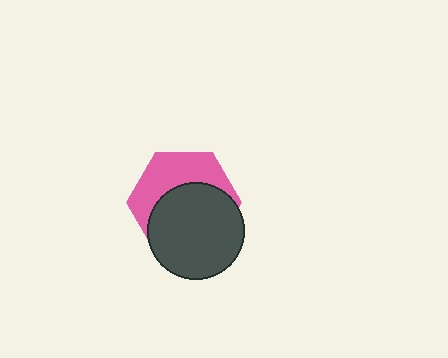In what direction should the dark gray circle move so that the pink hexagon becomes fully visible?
The dark gray circle should move down. That is the shortest direction to clear the overlap and leave the pink hexagon fully visible.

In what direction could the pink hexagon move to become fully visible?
The pink hexagon could move up. That would shift it out from behind the dark gray circle entirely.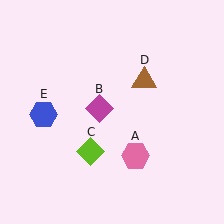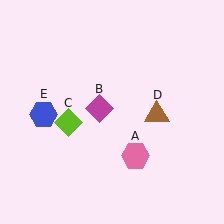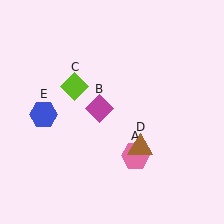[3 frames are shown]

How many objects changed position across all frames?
2 objects changed position: lime diamond (object C), brown triangle (object D).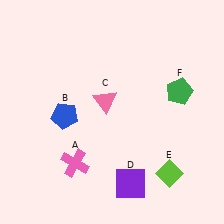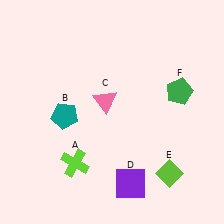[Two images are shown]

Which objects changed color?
A changed from pink to lime. B changed from blue to teal.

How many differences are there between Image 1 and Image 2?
There are 2 differences between the two images.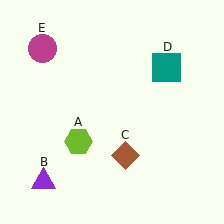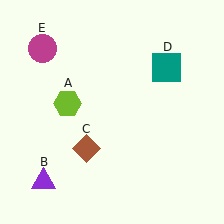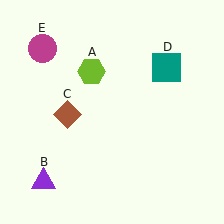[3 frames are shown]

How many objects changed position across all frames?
2 objects changed position: lime hexagon (object A), brown diamond (object C).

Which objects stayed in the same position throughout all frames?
Purple triangle (object B) and teal square (object D) and magenta circle (object E) remained stationary.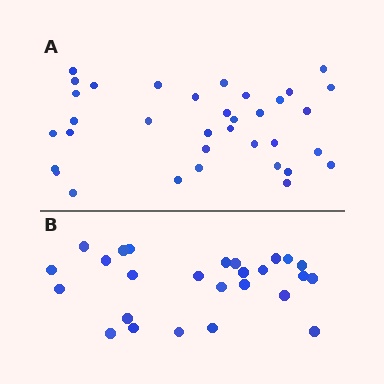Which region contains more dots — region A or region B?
Region A (the top region) has more dots.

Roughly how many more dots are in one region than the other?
Region A has roughly 8 or so more dots than region B.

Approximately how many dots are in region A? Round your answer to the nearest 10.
About 40 dots. (The exact count is 35, which rounds to 40.)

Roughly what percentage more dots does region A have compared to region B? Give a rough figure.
About 35% more.